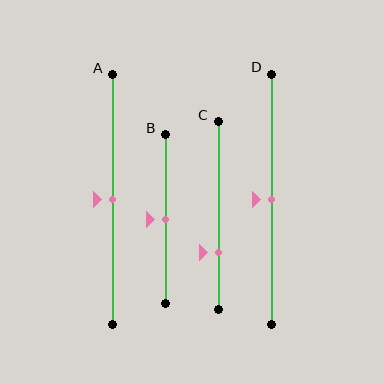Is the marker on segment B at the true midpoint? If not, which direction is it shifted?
Yes, the marker on segment B is at the true midpoint.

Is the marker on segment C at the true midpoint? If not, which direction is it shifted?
No, the marker on segment C is shifted downward by about 20% of the segment length.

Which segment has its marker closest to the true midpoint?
Segment A has its marker closest to the true midpoint.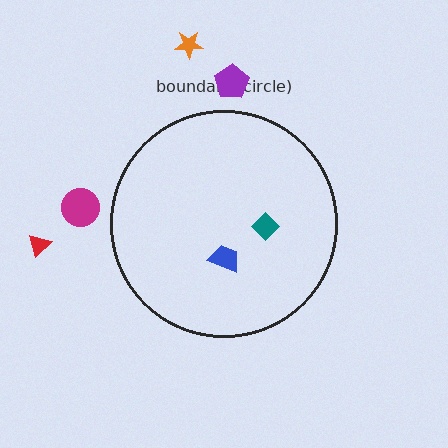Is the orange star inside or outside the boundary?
Outside.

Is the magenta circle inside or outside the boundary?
Outside.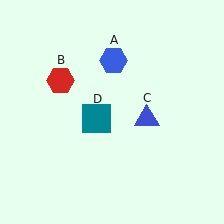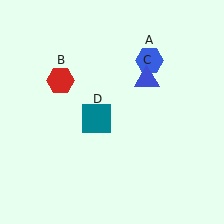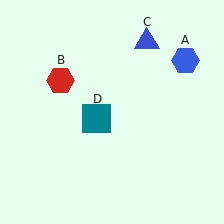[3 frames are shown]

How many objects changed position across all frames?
2 objects changed position: blue hexagon (object A), blue triangle (object C).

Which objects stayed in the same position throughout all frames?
Red hexagon (object B) and teal square (object D) remained stationary.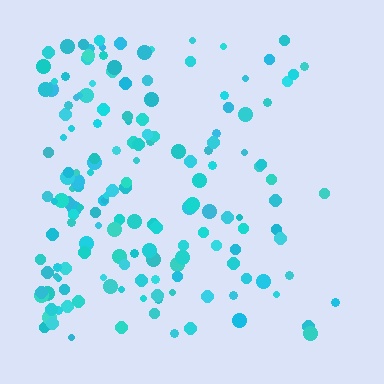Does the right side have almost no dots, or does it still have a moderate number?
Still a moderate number, just noticeably fewer than the left.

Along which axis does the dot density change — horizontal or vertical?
Horizontal.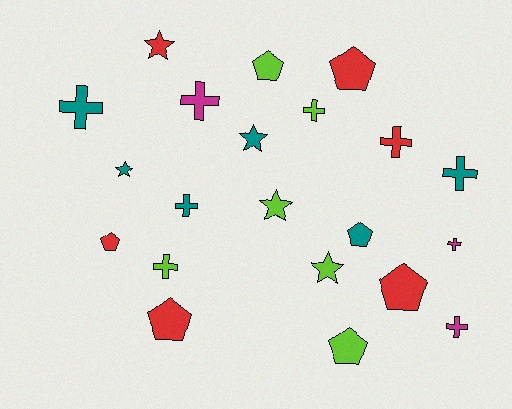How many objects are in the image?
There are 21 objects.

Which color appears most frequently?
Red, with 6 objects.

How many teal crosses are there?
There are 3 teal crosses.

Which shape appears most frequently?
Cross, with 9 objects.